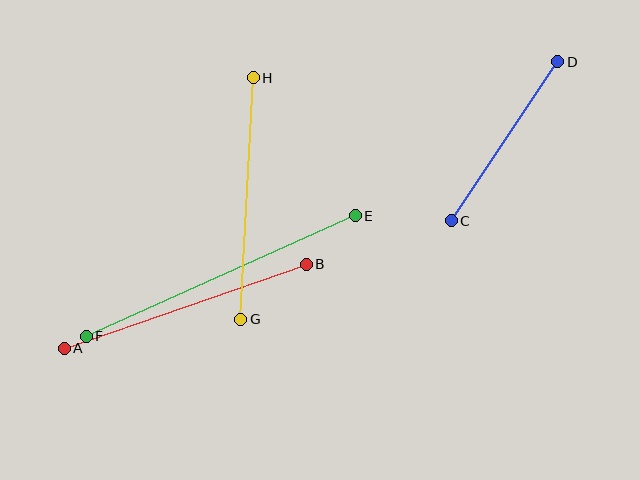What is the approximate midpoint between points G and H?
The midpoint is at approximately (247, 199) pixels.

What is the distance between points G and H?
The distance is approximately 242 pixels.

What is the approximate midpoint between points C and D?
The midpoint is at approximately (504, 141) pixels.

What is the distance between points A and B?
The distance is approximately 256 pixels.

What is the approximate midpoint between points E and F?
The midpoint is at approximately (221, 276) pixels.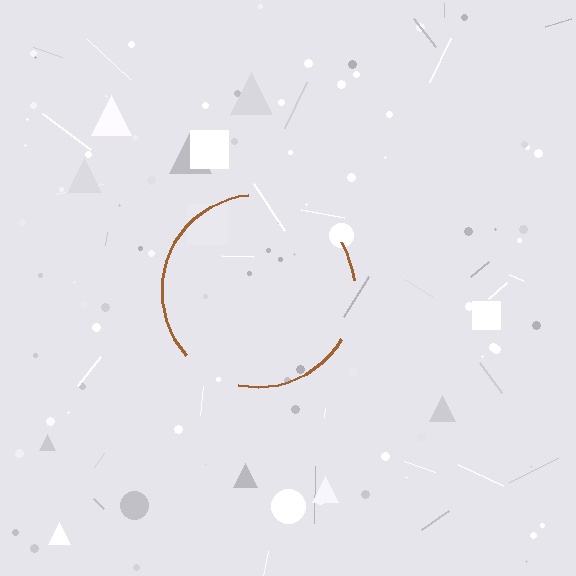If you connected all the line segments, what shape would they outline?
They would outline a circle.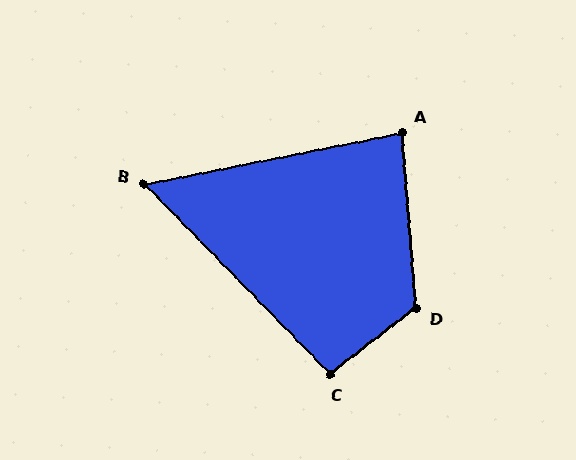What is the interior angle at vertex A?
Approximately 83 degrees (acute).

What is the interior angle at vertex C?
Approximately 97 degrees (obtuse).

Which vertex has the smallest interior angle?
B, at approximately 57 degrees.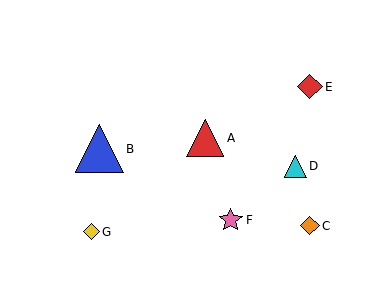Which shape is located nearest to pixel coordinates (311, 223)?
The orange diamond (labeled C) at (310, 226) is nearest to that location.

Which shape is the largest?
The blue triangle (labeled B) is the largest.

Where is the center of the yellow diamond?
The center of the yellow diamond is at (91, 232).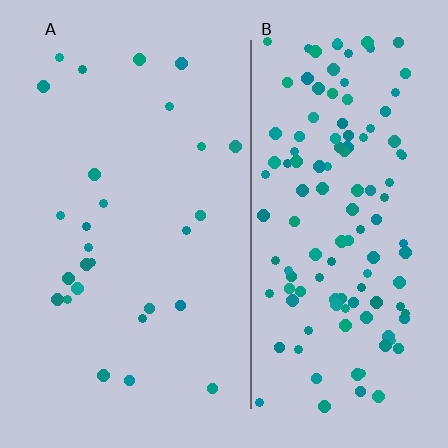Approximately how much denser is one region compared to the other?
Approximately 4.7× — region B over region A.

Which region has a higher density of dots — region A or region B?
B (the right).